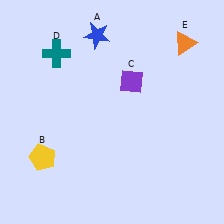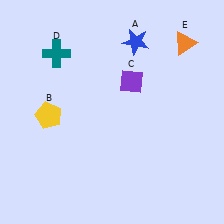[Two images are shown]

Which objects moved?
The objects that moved are: the blue star (A), the yellow pentagon (B).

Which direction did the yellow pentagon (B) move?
The yellow pentagon (B) moved up.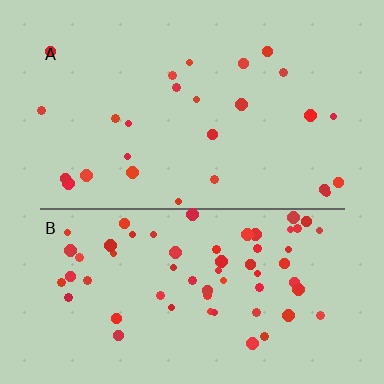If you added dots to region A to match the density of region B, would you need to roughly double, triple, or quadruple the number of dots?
Approximately double.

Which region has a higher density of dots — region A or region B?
B (the bottom).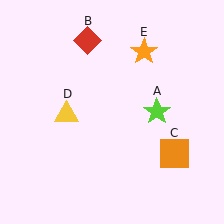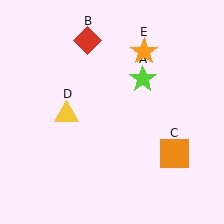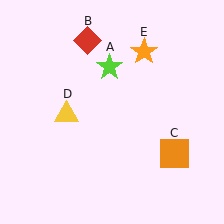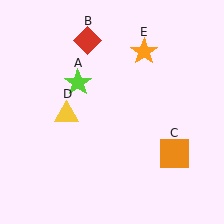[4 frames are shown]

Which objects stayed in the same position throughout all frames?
Red diamond (object B) and orange square (object C) and yellow triangle (object D) and orange star (object E) remained stationary.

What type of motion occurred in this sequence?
The lime star (object A) rotated counterclockwise around the center of the scene.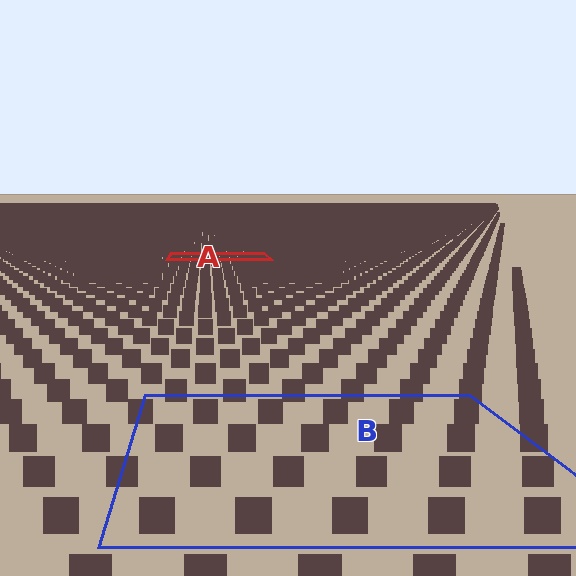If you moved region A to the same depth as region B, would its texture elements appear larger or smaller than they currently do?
They would appear larger. At a closer depth, the same texture elements are projected at a bigger on-screen size.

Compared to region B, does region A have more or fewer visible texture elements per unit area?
Region A has more texture elements per unit area — they are packed more densely because it is farther away.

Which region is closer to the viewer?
Region B is closer. The texture elements there are larger and more spread out.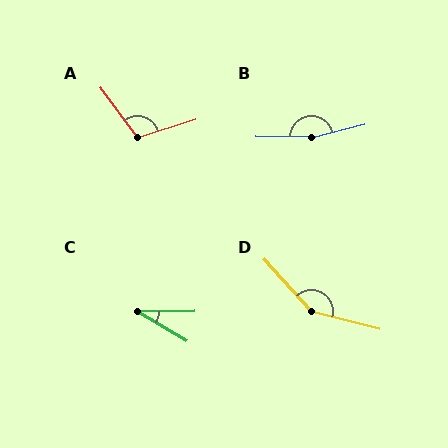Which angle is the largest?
B, at approximately 165 degrees.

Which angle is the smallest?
C, at approximately 31 degrees.